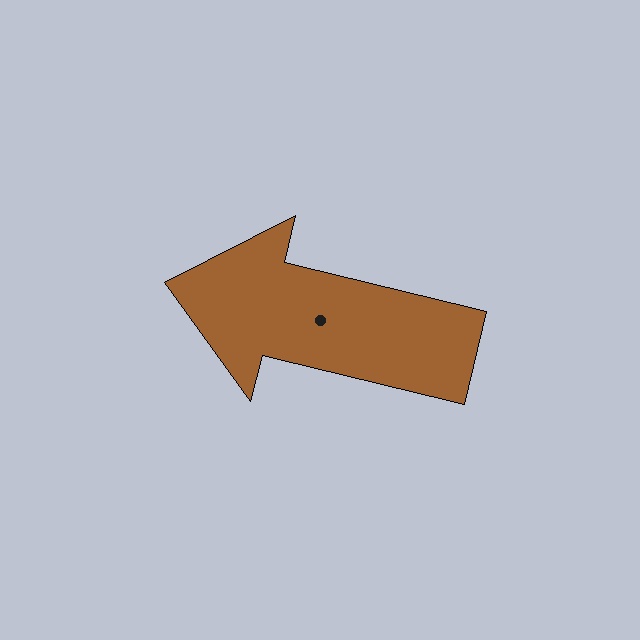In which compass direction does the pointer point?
West.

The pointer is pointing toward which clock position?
Roughly 9 o'clock.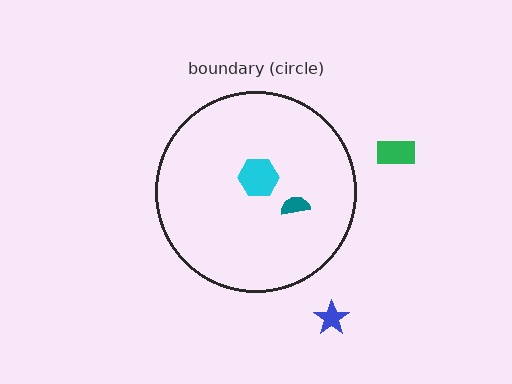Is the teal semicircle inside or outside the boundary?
Inside.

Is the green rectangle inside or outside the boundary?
Outside.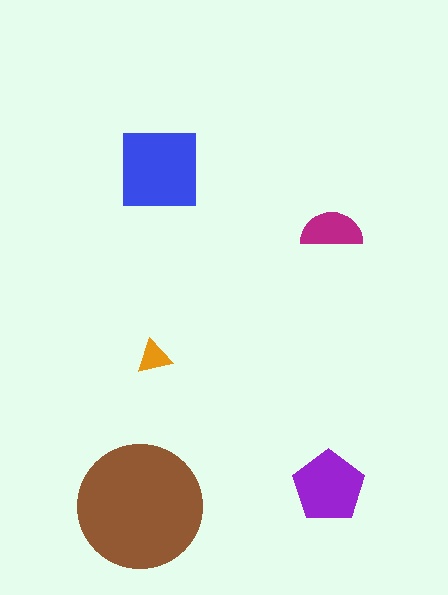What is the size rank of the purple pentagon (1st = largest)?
3rd.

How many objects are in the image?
There are 5 objects in the image.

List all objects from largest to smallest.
The brown circle, the blue square, the purple pentagon, the magenta semicircle, the orange triangle.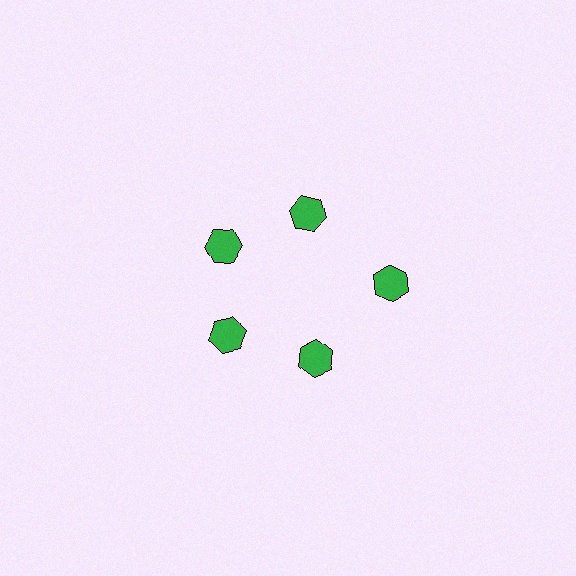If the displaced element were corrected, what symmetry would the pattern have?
It would have 5-fold rotational symmetry — the pattern would map onto itself every 72 degrees.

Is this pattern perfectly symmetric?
No. The 5 green hexagons are arranged in a ring, but one element near the 3 o'clock position is pushed outward from the center, breaking the 5-fold rotational symmetry.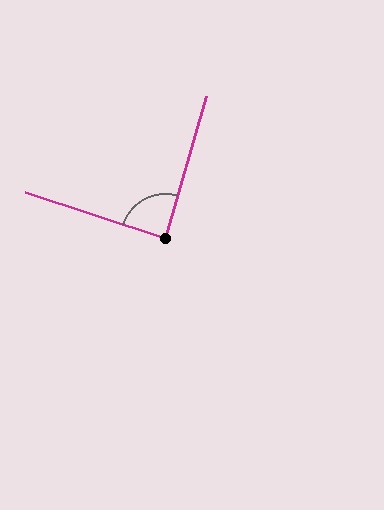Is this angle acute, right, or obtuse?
It is approximately a right angle.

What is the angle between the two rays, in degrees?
Approximately 88 degrees.